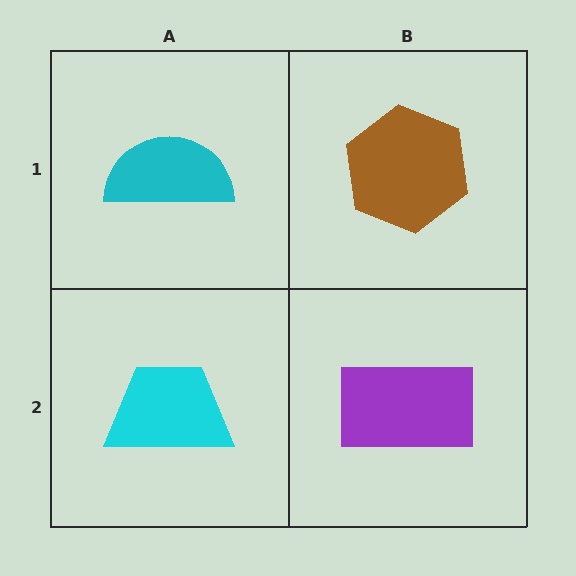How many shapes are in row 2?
2 shapes.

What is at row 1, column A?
A cyan semicircle.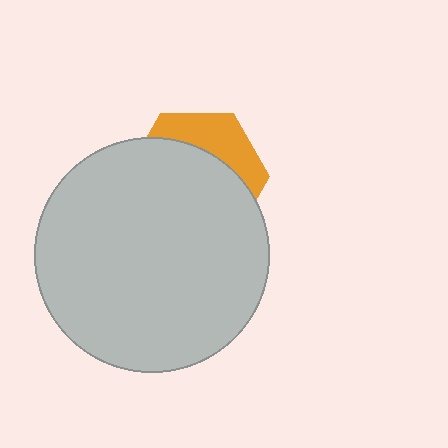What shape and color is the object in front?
The object in front is a light gray circle.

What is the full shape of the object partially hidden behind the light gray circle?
The partially hidden object is an orange hexagon.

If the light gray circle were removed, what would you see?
You would see the complete orange hexagon.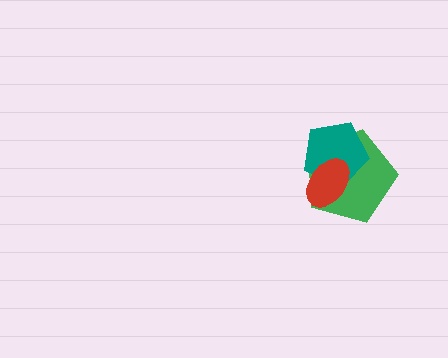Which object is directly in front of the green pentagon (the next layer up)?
The teal pentagon is directly in front of the green pentagon.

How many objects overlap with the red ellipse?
2 objects overlap with the red ellipse.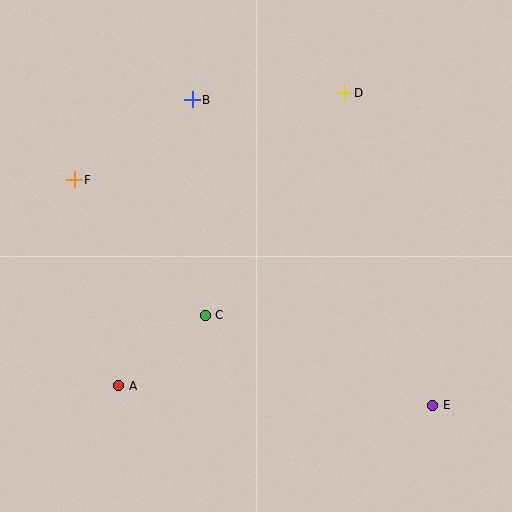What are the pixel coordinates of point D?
Point D is at (344, 93).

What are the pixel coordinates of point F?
Point F is at (74, 180).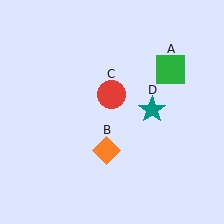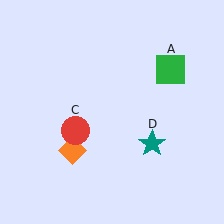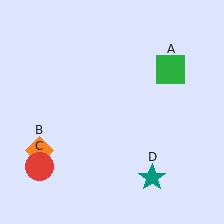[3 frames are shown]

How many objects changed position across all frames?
3 objects changed position: orange diamond (object B), red circle (object C), teal star (object D).